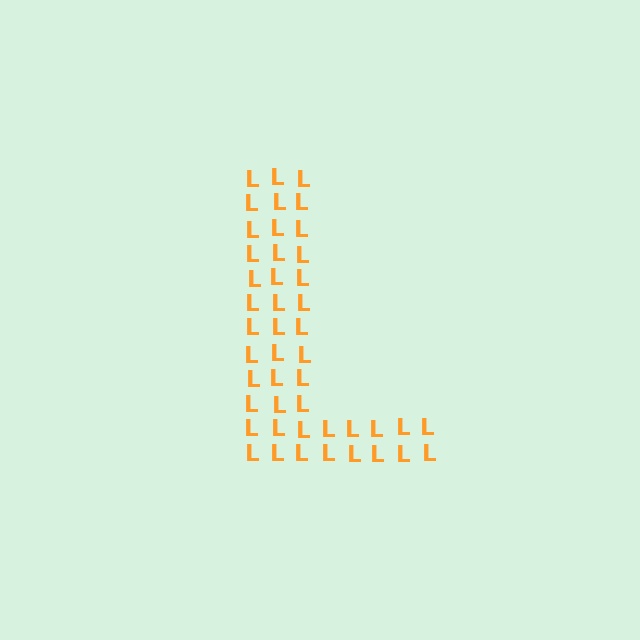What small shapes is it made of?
It is made of small letter L's.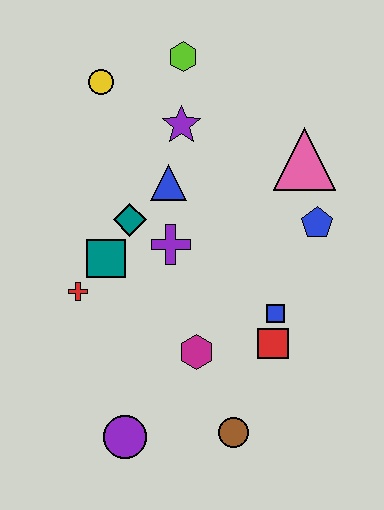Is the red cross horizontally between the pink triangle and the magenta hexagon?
No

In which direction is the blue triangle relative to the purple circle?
The blue triangle is above the purple circle.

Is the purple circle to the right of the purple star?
No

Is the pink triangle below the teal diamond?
No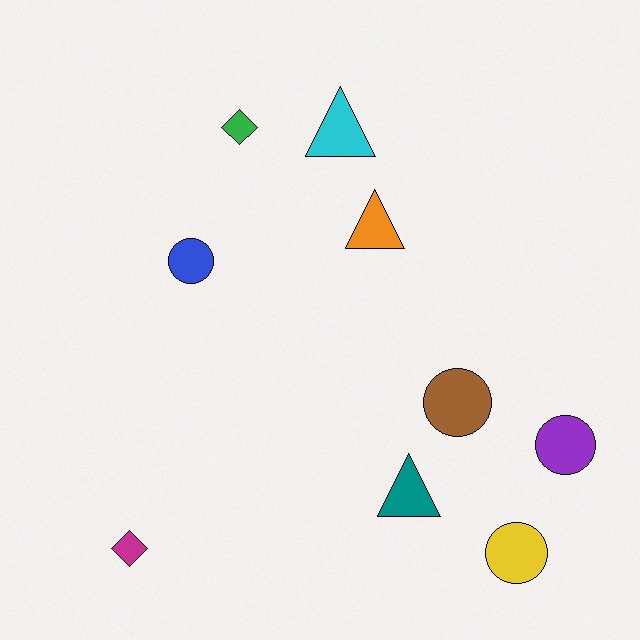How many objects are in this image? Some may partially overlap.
There are 9 objects.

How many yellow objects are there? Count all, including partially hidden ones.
There is 1 yellow object.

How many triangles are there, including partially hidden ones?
There are 3 triangles.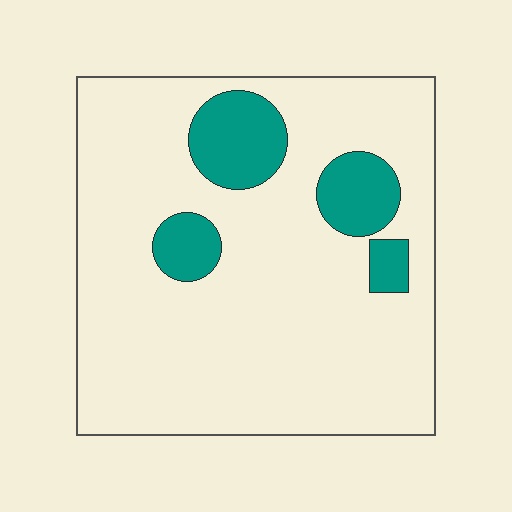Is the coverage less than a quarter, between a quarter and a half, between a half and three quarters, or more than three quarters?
Less than a quarter.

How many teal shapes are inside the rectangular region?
4.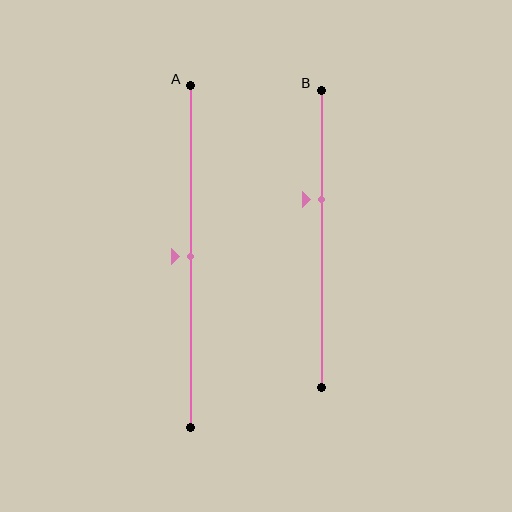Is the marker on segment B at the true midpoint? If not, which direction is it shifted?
No, the marker on segment B is shifted upward by about 13% of the segment length.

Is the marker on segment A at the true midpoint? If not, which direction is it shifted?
Yes, the marker on segment A is at the true midpoint.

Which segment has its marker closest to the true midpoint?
Segment A has its marker closest to the true midpoint.